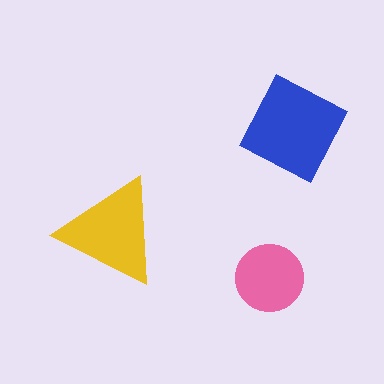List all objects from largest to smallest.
The blue diamond, the yellow triangle, the pink circle.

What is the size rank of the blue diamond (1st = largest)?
1st.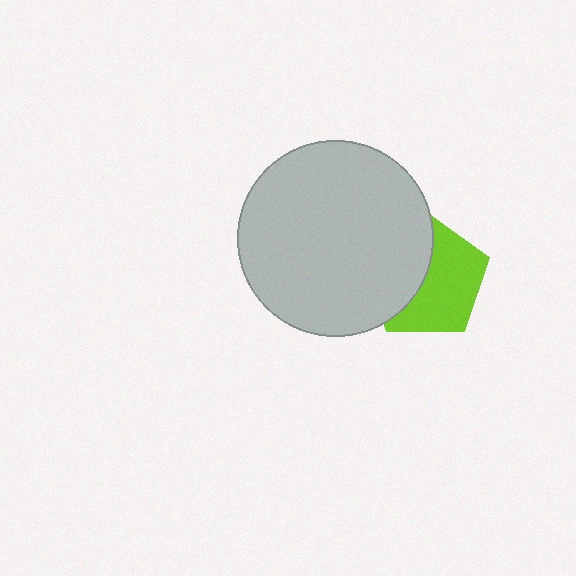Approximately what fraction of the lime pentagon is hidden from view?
Roughly 44% of the lime pentagon is hidden behind the light gray circle.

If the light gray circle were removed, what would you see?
You would see the complete lime pentagon.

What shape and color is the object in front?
The object in front is a light gray circle.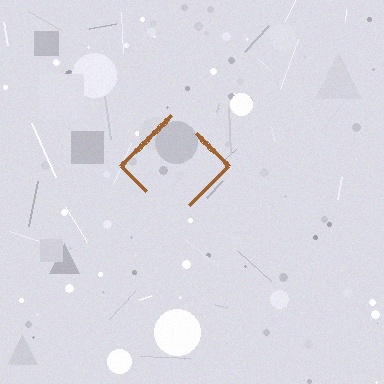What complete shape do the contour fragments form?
The contour fragments form a diamond.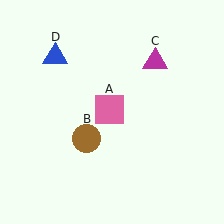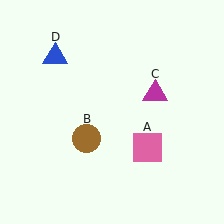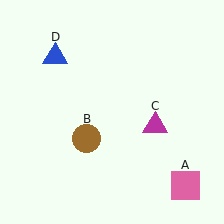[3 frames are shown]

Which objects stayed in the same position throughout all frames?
Brown circle (object B) and blue triangle (object D) remained stationary.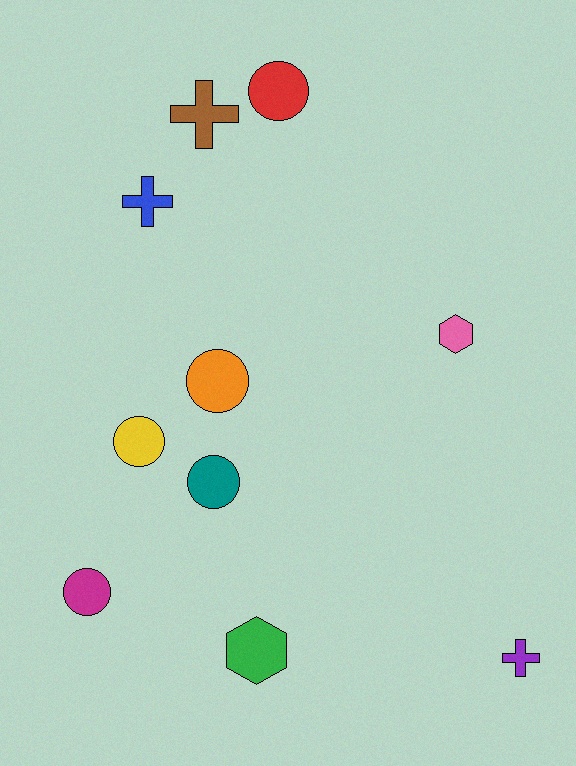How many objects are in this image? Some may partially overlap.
There are 10 objects.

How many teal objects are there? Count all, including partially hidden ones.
There is 1 teal object.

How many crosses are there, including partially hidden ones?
There are 3 crosses.